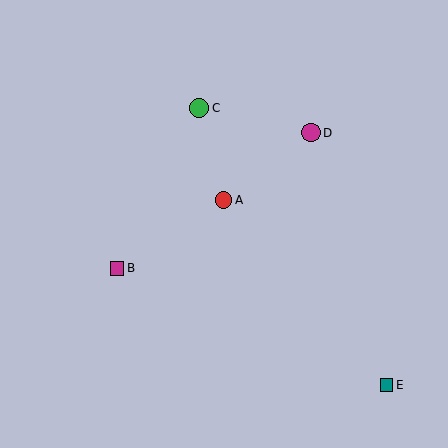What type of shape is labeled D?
Shape D is a magenta circle.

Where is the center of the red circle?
The center of the red circle is at (224, 200).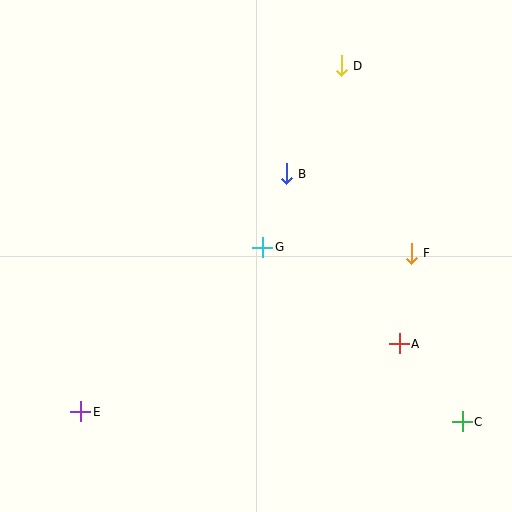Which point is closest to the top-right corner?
Point D is closest to the top-right corner.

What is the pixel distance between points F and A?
The distance between F and A is 91 pixels.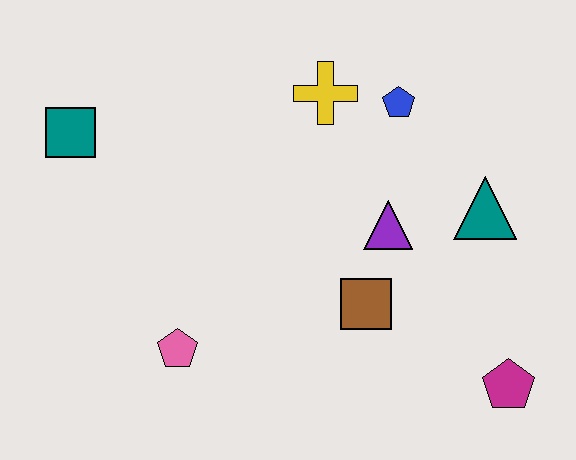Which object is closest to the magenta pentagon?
The brown square is closest to the magenta pentagon.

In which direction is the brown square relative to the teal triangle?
The brown square is to the left of the teal triangle.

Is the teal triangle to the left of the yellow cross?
No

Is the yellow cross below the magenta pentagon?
No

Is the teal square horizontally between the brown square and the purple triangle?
No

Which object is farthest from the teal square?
The magenta pentagon is farthest from the teal square.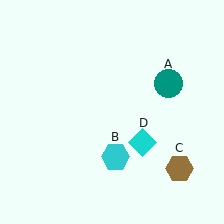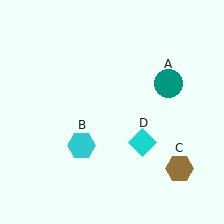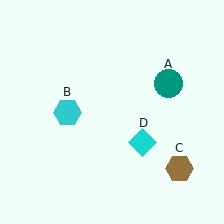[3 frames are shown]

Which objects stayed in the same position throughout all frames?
Teal circle (object A) and brown hexagon (object C) and cyan diamond (object D) remained stationary.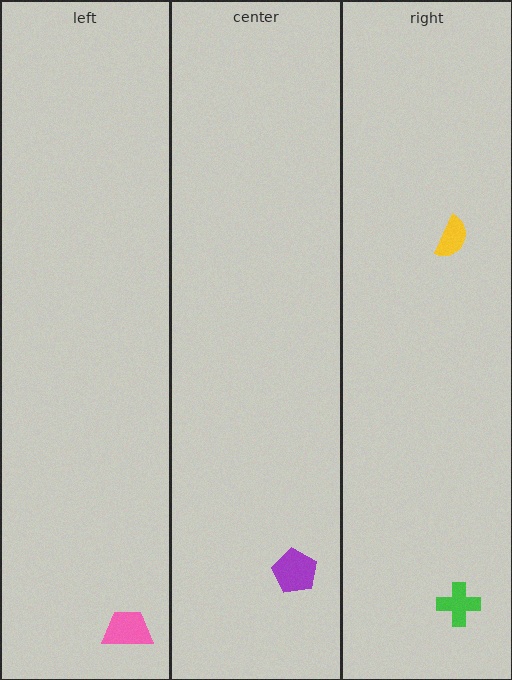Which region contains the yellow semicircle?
The right region.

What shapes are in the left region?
The pink trapezoid.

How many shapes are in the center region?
1.